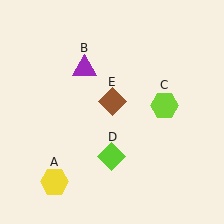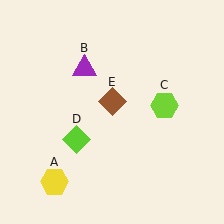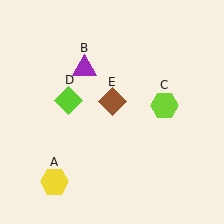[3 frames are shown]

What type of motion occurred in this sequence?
The lime diamond (object D) rotated clockwise around the center of the scene.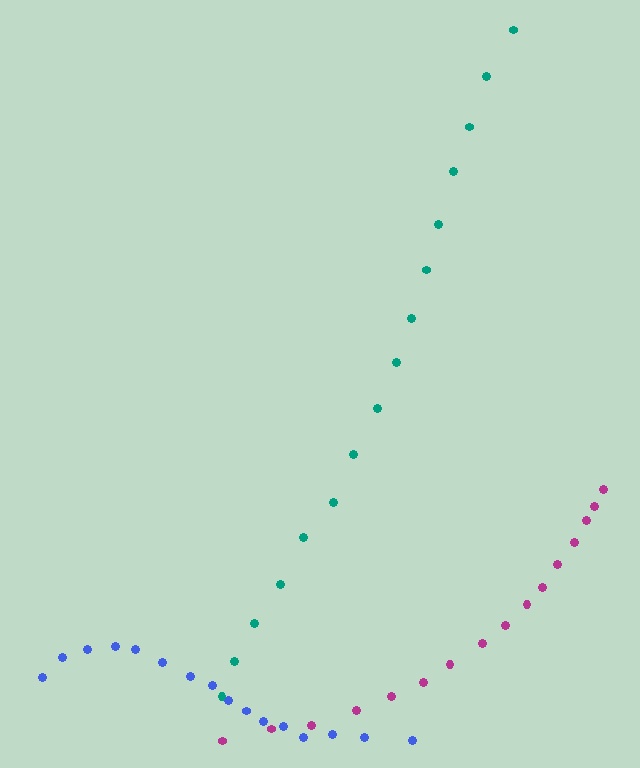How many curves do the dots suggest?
There are 3 distinct paths.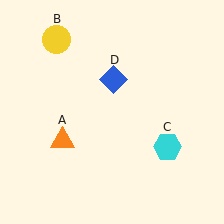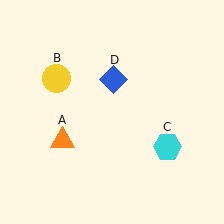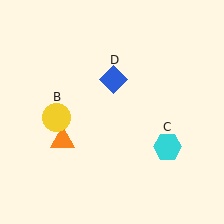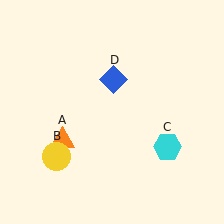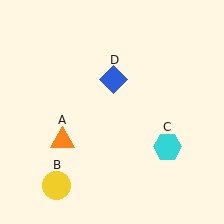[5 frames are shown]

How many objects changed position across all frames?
1 object changed position: yellow circle (object B).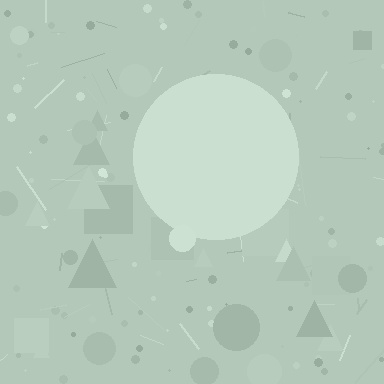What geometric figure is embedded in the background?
A circle is embedded in the background.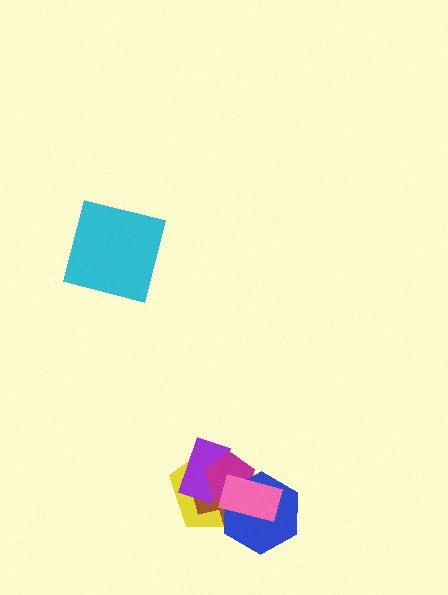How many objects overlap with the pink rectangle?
4 objects overlap with the pink rectangle.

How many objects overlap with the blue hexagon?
4 objects overlap with the blue hexagon.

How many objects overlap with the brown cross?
5 objects overlap with the brown cross.